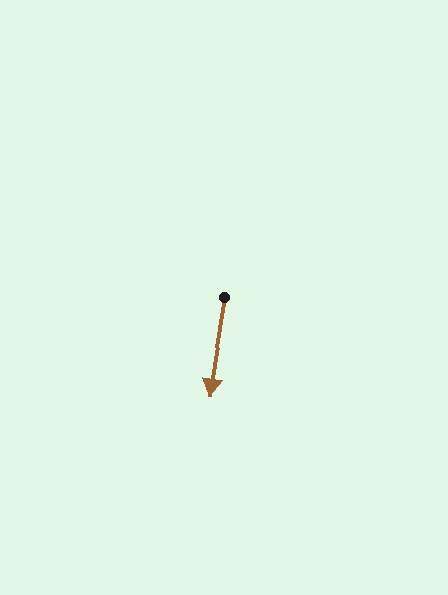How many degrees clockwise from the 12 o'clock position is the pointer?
Approximately 189 degrees.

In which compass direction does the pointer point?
South.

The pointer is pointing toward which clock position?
Roughly 6 o'clock.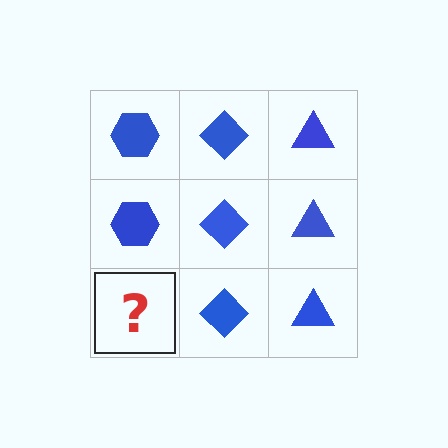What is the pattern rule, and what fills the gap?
The rule is that each column has a consistent shape. The gap should be filled with a blue hexagon.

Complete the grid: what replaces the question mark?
The question mark should be replaced with a blue hexagon.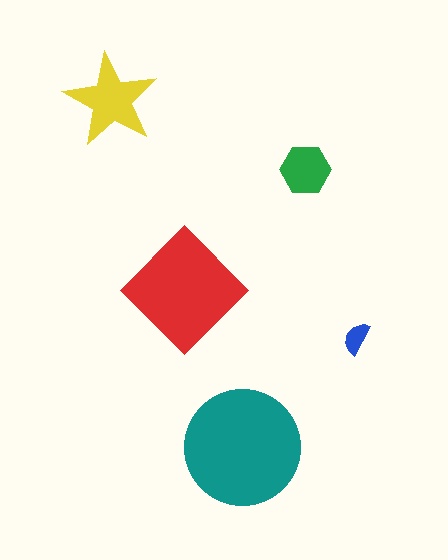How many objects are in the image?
There are 5 objects in the image.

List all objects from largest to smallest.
The teal circle, the red diamond, the yellow star, the green hexagon, the blue semicircle.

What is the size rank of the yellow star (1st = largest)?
3rd.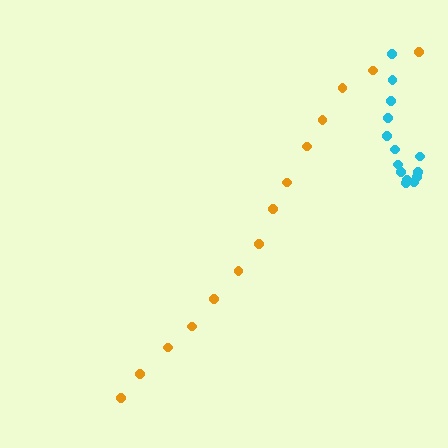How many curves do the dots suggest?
There are 2 distinct paths.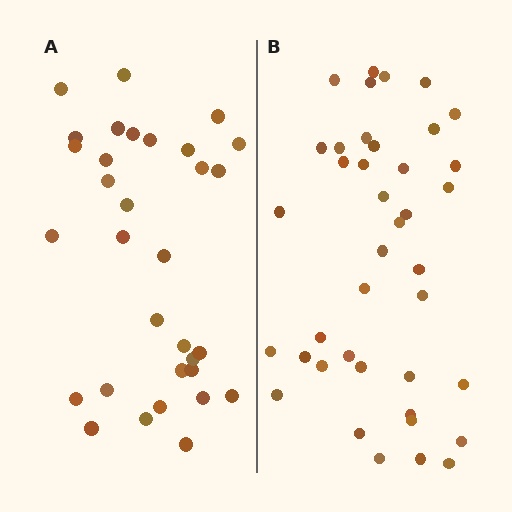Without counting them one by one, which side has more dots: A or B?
Region B (the right region) has more dots.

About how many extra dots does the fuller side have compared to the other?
Region B has roughly 8 or so more dots than region A.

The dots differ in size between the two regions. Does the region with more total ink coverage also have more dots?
No. Region A has more total ink coverage because its dots are larger, but region B actually contains more individual dots. Total area can be misleading — the number of items is what matters here.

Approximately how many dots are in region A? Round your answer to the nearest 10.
About 30 dots. (The exact count is 32, which rounds to 30.)